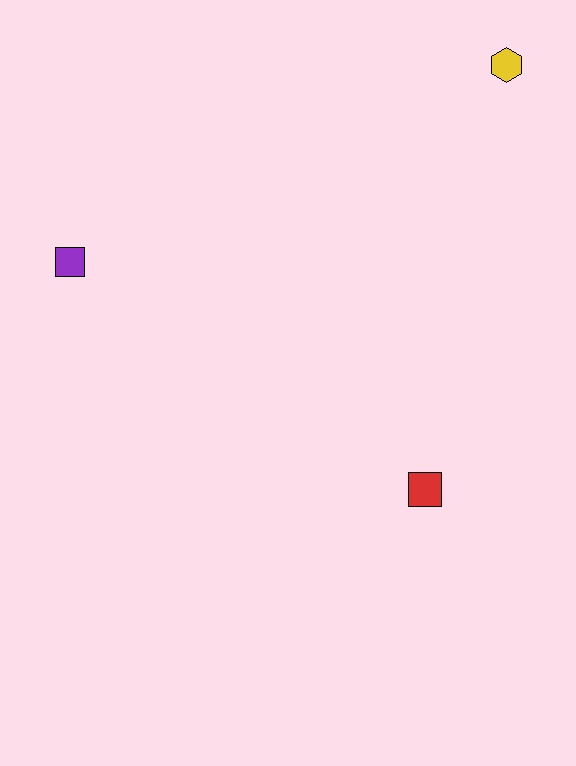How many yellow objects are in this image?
There is 1 yellow object.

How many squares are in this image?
There are 2 squares.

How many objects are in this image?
There are 3 objects.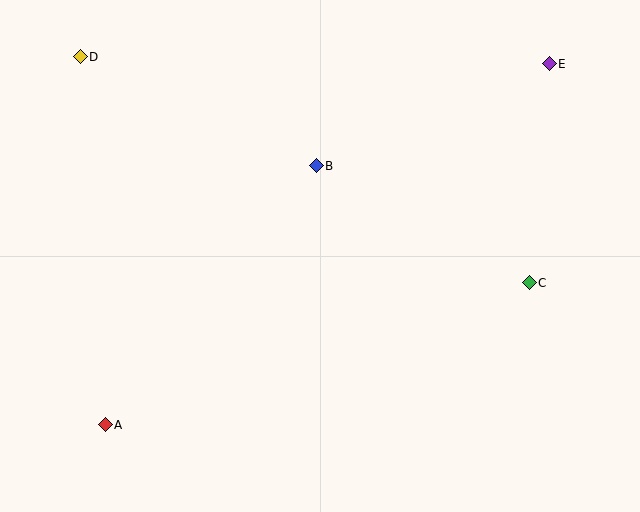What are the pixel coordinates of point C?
Point C is at (529, 283).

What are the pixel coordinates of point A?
Point A is at (105, 425).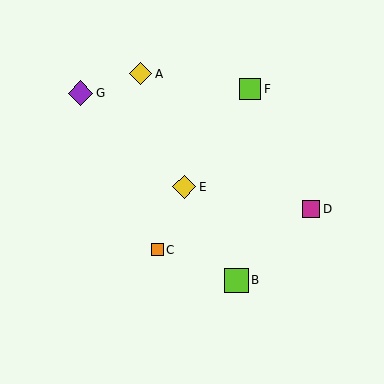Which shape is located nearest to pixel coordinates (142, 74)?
The yellow diamond (labeled A) at (141, 74) is nearest to that location.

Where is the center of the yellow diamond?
The center of the yellow diamond is at (184, 187).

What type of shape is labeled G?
Shape G is a purple diamond.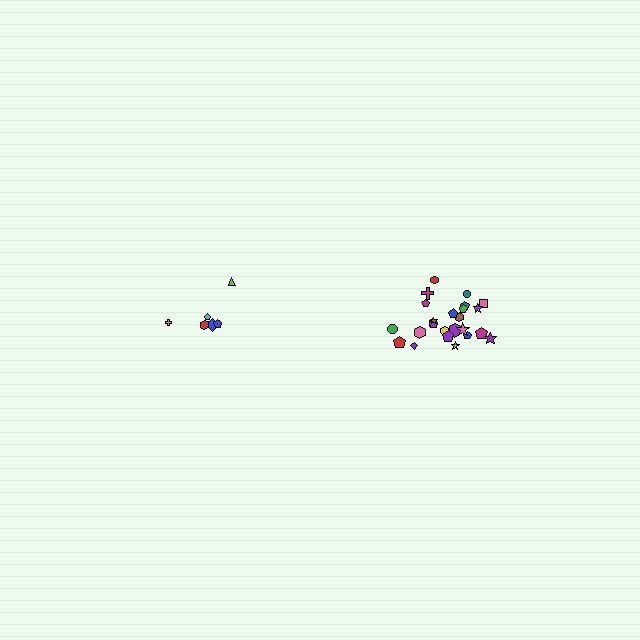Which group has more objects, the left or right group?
The right group.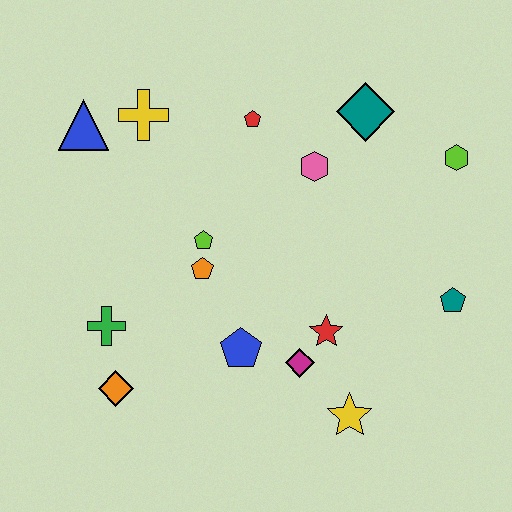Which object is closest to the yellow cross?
The blue triangle is closest to the yellow cross.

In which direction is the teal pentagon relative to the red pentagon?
The teal pentagon is to the right of the red pentagon.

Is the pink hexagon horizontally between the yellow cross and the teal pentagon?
Yes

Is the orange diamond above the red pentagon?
No